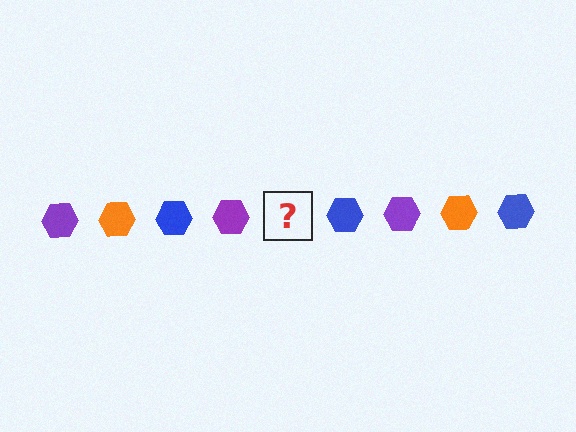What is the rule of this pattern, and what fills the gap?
The rule is that the pattern cycles through purple, orange, blue hexagons. The gap should be filled with an orange hexagon.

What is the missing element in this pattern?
The missing element is an orange hexagon.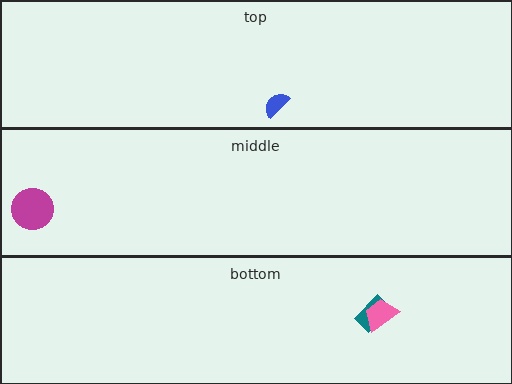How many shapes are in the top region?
1.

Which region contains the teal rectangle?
The bottom region.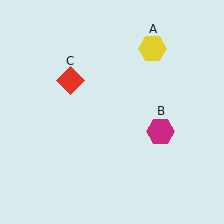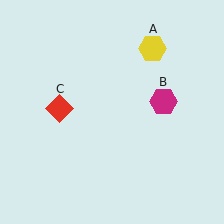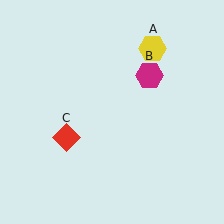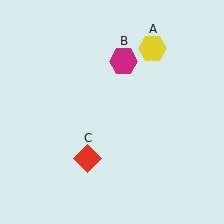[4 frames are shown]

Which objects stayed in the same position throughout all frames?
Yellow hexagon (object A) remained stationary.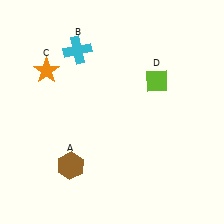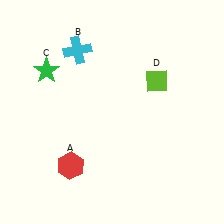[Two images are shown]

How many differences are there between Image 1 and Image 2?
There are 2 differences between the two images.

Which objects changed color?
A changed from brown to red. C changed from orange to green.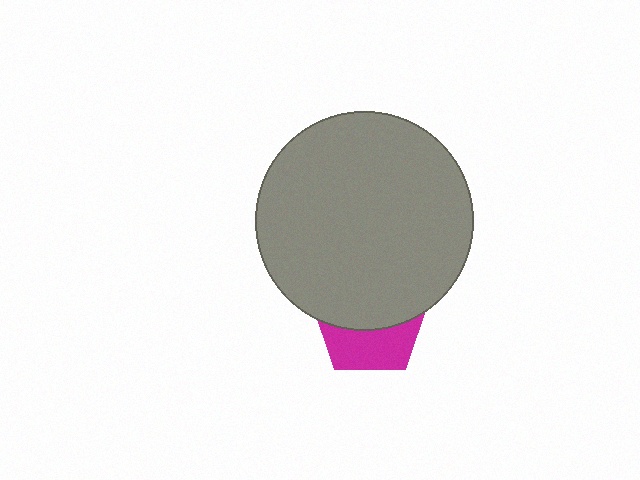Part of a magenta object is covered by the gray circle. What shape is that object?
It is a pentagon.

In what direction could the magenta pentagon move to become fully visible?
The magenta pentagon could move down. That would shift it out from behind the gray circle entirely.